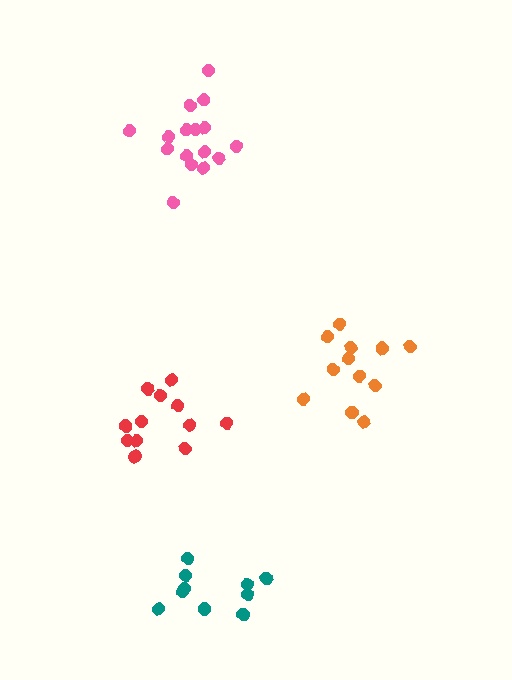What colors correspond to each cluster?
The clusters are colored: pink, red, orange, teal.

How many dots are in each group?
Group 1: 16 dots, Group 2: 12 dots, Group 3: 12 dots, Group 4: 10 dots (50 total).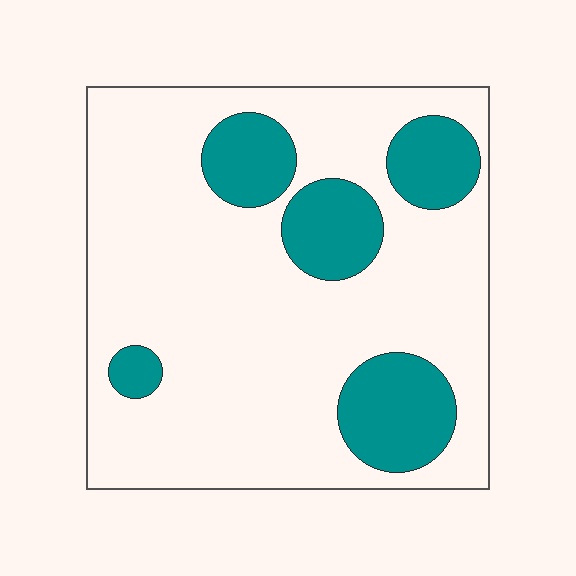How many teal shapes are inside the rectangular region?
5.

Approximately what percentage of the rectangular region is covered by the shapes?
Approximately 20%.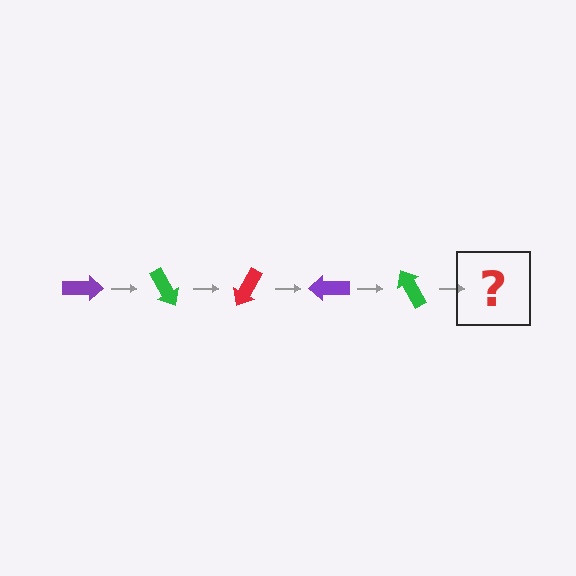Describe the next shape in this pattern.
It should be a red arrow, rotated 300 degrees from the start.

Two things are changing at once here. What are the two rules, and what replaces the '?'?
The two rules are that it rotates 60 degrees each step and the color cycles through purple, green, and red. The '?' should be a red arrow, rotated 300 degrees from the start.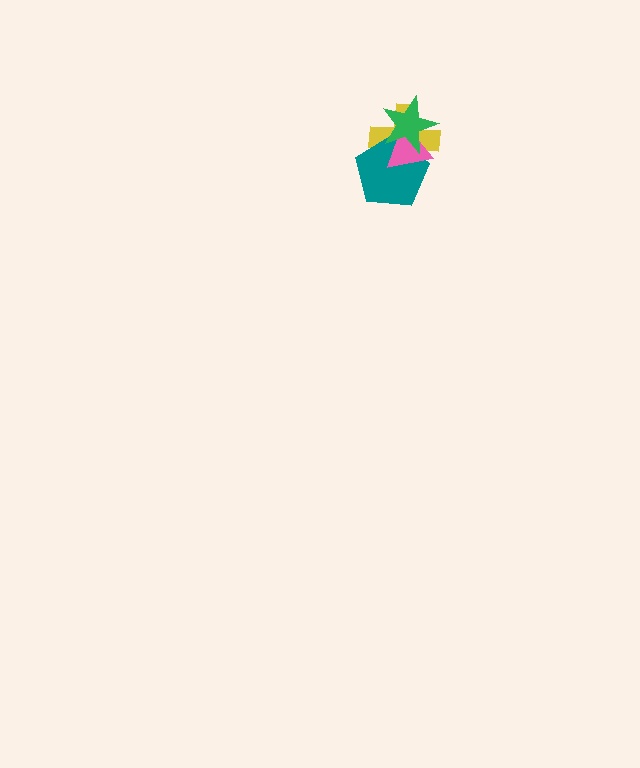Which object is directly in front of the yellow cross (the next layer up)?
The teal pentagon is directly in front of the yellow cross.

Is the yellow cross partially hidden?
Yes, it is partially covered by another shape.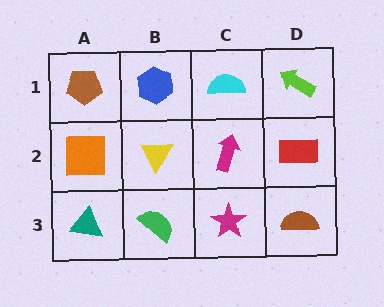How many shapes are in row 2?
4 shapes.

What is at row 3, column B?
A green semicircle.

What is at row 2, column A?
An orange square.